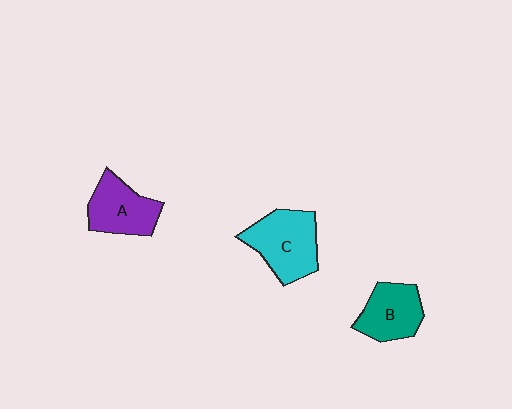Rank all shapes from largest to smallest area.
From largest to smallest: C (cyan), A (purple), B (teal).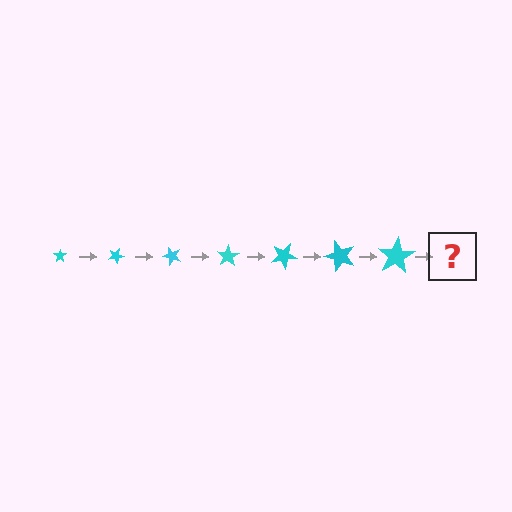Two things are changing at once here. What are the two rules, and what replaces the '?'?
The two rules are that the star grows larger each step and it rotates 25 degrees each step. The '?' should be a star, larger than the previous one and rotated 175 degrees from the start.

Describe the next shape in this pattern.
It should be a star, larger than the previous one and rotated 175 degrees from the start.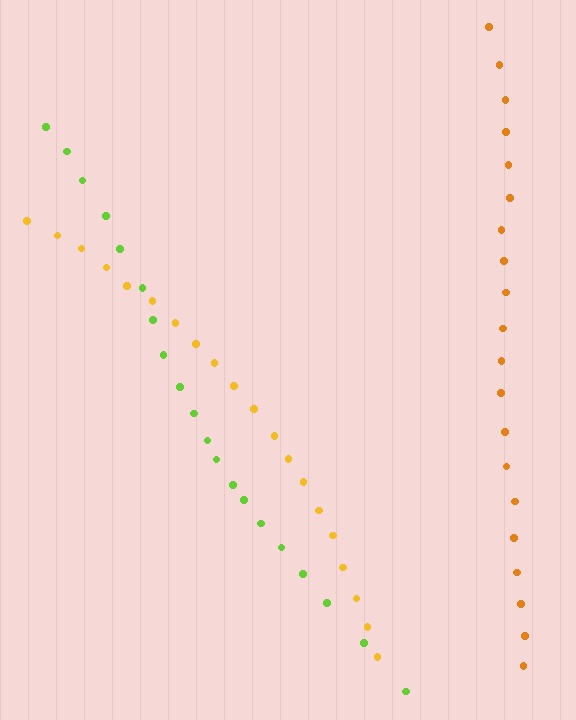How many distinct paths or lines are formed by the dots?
There are 3 distinct paths.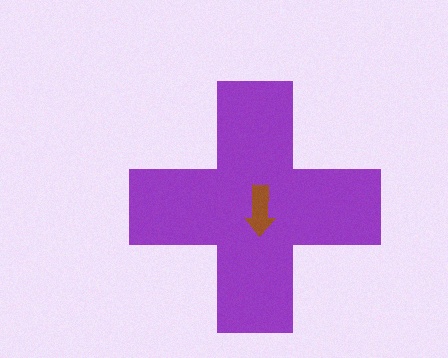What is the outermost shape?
The purple cross.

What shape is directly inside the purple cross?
The brown arrow.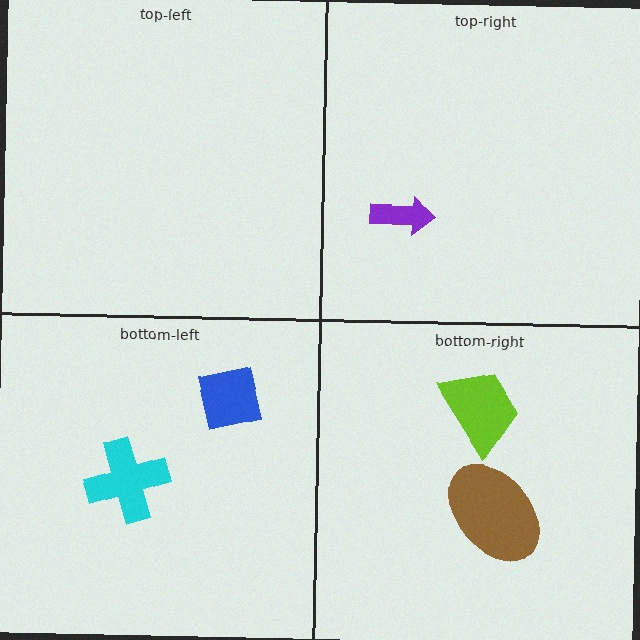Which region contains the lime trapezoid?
The bottom-right region.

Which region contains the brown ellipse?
The bottom-right region.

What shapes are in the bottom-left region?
The blue square, the cyan cross.